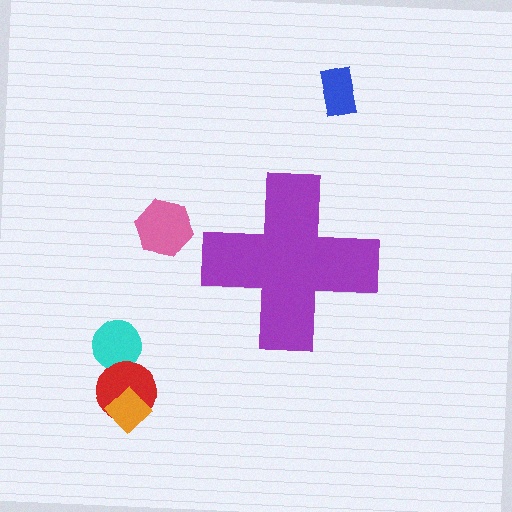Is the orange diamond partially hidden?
No, the orange diamond is fully visible.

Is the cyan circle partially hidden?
No, the cyan circle is fully visible.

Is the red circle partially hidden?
No, the red circle is fully visible.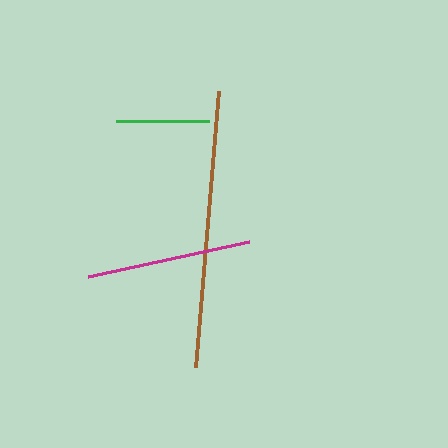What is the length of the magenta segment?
The magenta segment is approximately 165 pixels long.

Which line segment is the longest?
The brown line is the longest at approximately 277 pixels.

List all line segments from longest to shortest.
From longest to shortest: brown, magenta, green.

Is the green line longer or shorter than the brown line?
The brown line is longer than the green line.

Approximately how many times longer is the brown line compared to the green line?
The brown line is approximately 3.0 times the length of the green line.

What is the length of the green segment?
The green segment is approximately 93 pixels long.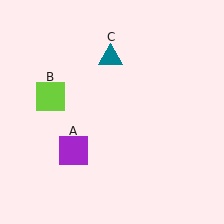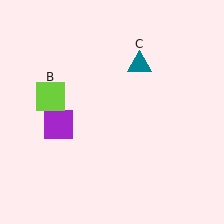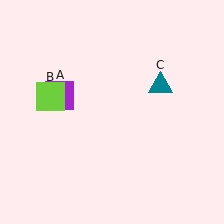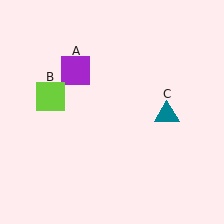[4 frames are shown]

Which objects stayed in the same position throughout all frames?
Lime square (object B) remained stationary.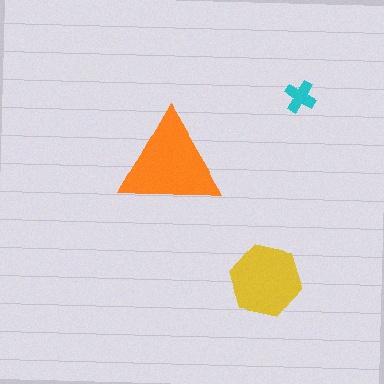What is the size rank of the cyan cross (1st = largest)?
3rd.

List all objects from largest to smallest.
The orange triangle, the yellow hexagon, the cyan cross.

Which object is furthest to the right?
The cyan cross is rightmost.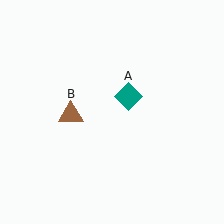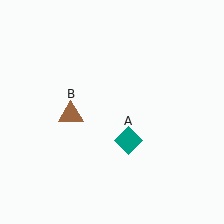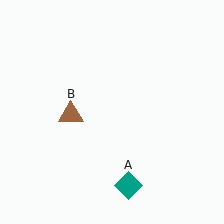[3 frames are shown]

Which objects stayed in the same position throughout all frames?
Brown triangle (object B) remained stationary.